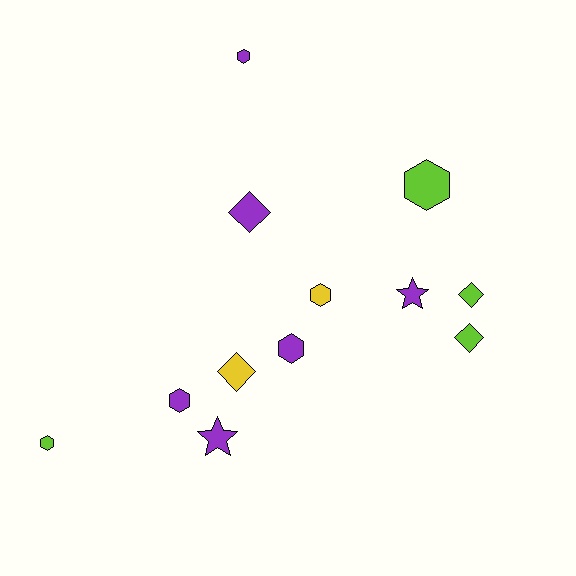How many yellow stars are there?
There are no yellow stars.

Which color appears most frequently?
Purple, with 6 objects.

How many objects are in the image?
There are 12 objects.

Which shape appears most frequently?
Hexagon, with 6 objects.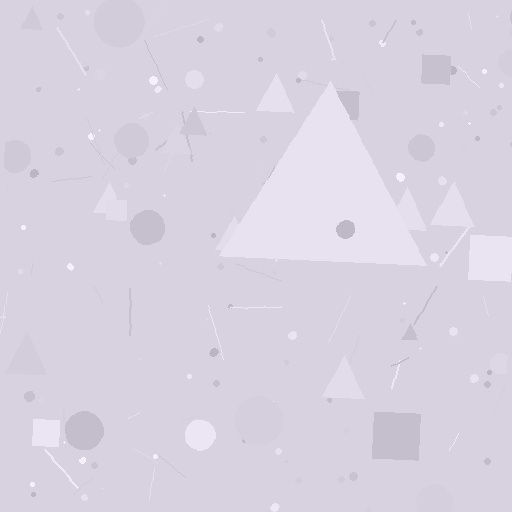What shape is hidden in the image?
A triangle is hidden in the image.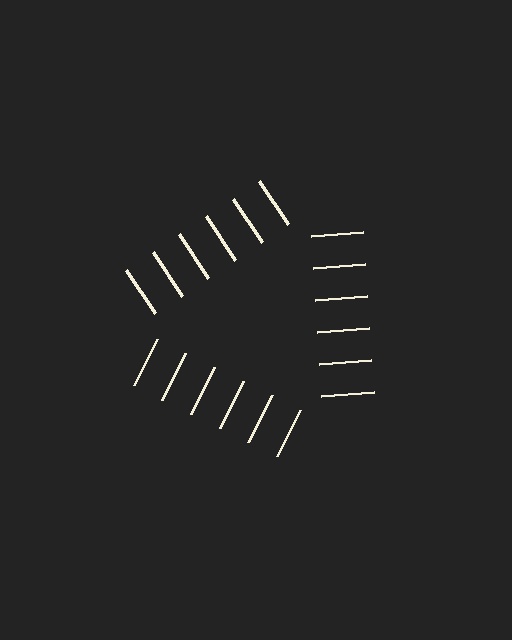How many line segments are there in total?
18 — 6 along each of the 3 edges.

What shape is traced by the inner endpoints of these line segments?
An illusory triangle — the line segments terminate on its edges but no continuous stroke is drawn.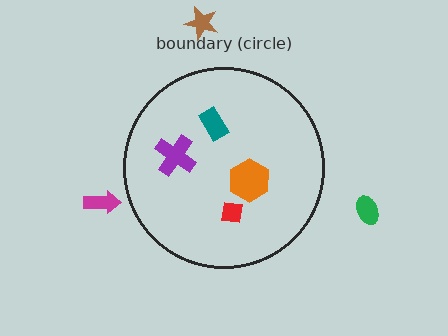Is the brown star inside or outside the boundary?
Outside.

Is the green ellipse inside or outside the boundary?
Outside.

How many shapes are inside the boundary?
4 inside, 3 outside.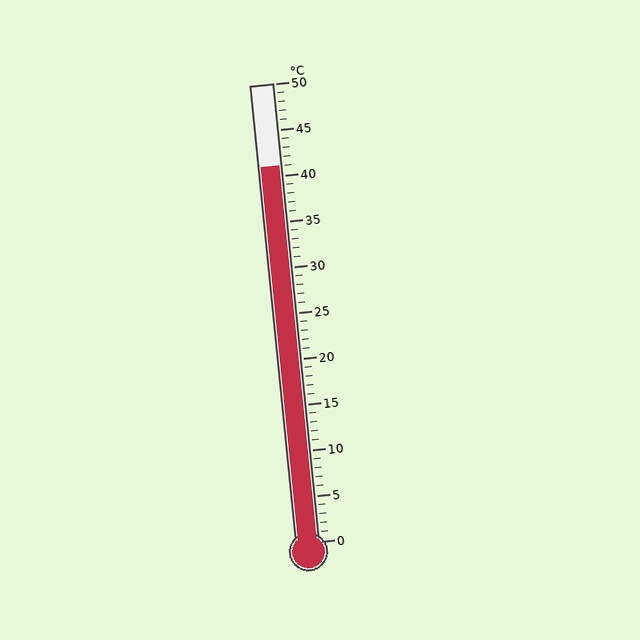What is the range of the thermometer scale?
The thermometer scale ranges from 0°C to 50°C.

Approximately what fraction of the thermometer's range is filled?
The thermometer is filled to approximately 80% of its range.